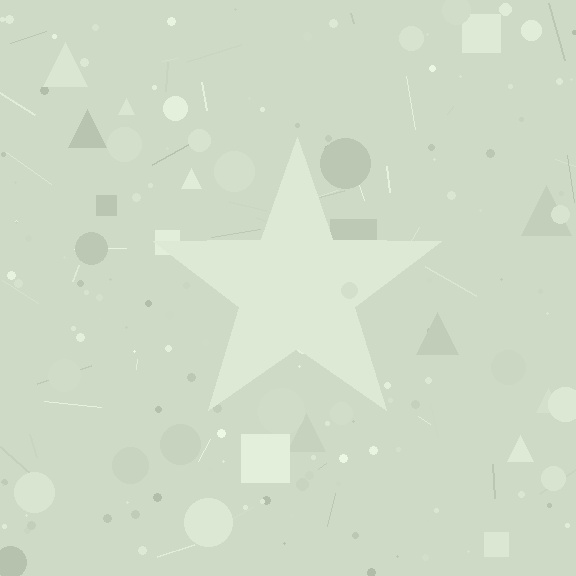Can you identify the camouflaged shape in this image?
The camouflaged shape is a star.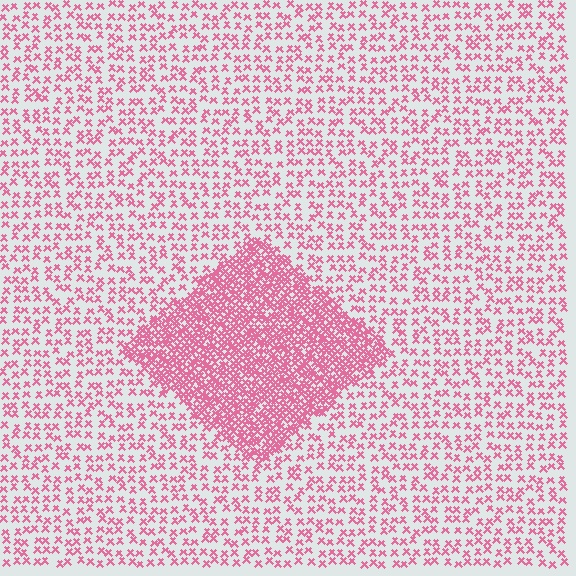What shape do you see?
I see a diamond.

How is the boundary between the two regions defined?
The boundary is defined by a change in element density (approximately 2.9x ratio). All elements are the same color, size, and shape.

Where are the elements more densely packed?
The elements are more densely packed inside the diamond boundary.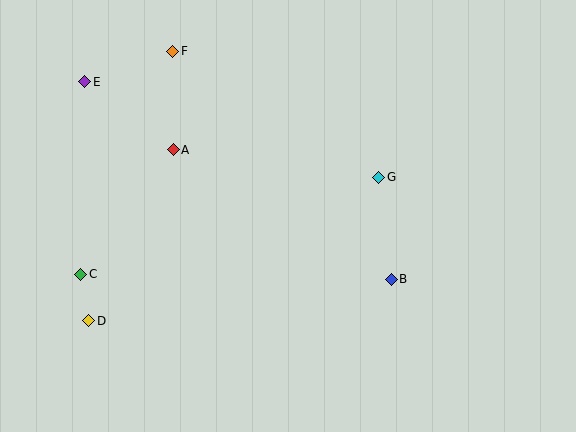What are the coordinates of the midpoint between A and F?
The midpoint between A and F is at (173, 100).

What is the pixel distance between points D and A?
The distance between D and A is 191 pixels.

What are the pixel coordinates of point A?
Point A is at (173, 150).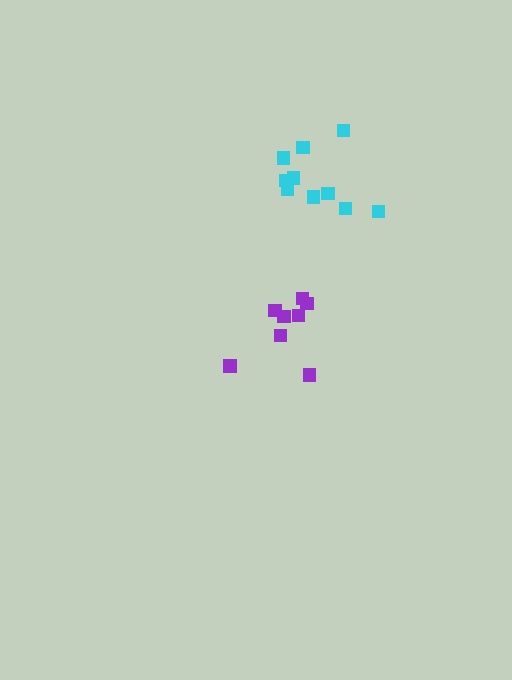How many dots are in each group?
Group 1: 8 dots, Group 2: 10 dots (18 total).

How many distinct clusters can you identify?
There are 2 distinct clusters.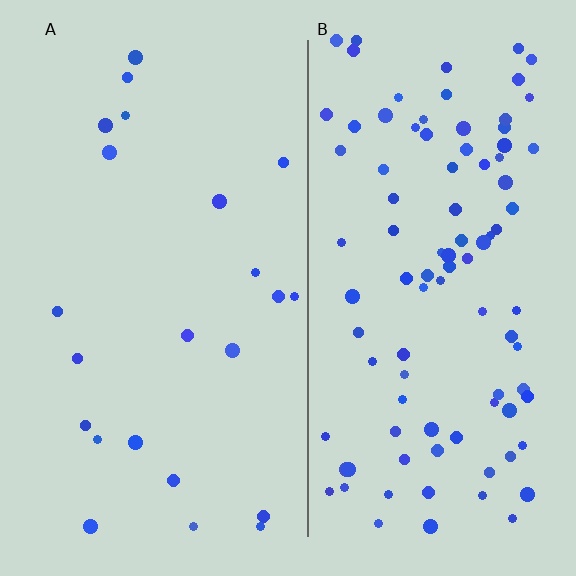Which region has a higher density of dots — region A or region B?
B (the right).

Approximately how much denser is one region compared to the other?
Approximately 4.3× — region B over region A.